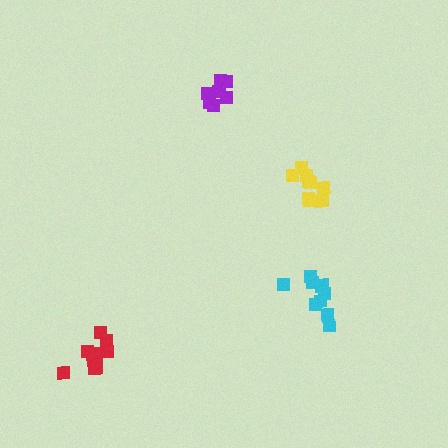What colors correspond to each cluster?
The clusters are colored: red, purple, cyan, yellow.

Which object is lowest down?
The red cluster is bottommost.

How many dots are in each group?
Group 1: 11 dots, Group 2: 7 dots, Group 3: 9 dots, Group 4: 9 dots (36 total).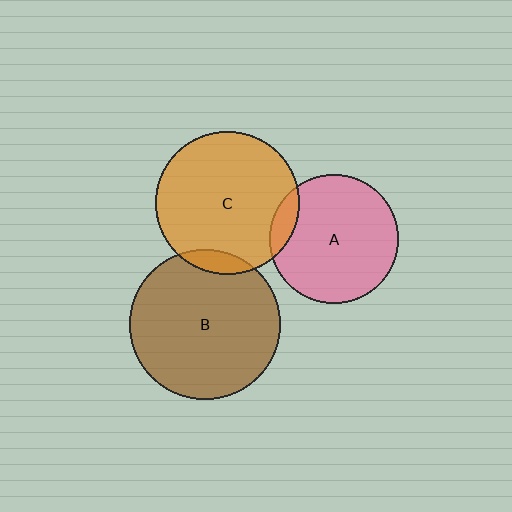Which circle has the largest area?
Circle B (brown).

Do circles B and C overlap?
Yes.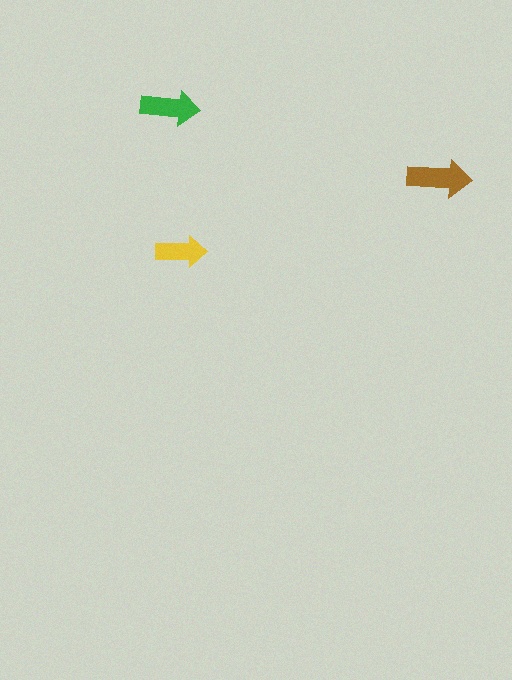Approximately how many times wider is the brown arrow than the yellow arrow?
About 1.5 times wider.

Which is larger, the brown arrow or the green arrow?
The brown one.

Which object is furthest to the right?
The brown arrow is rightmost.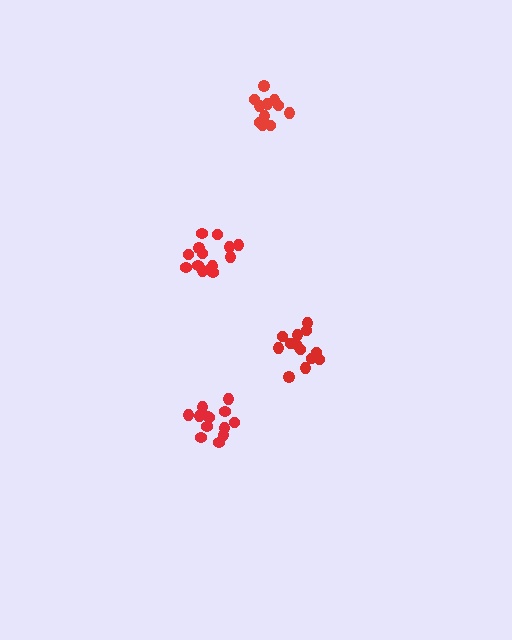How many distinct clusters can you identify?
There are 4 distinct clusters.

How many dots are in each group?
Group 1: 13 dots, Group 2: 12 dots, Group 3: 14 dots, Group 4: 13 dots (52 total).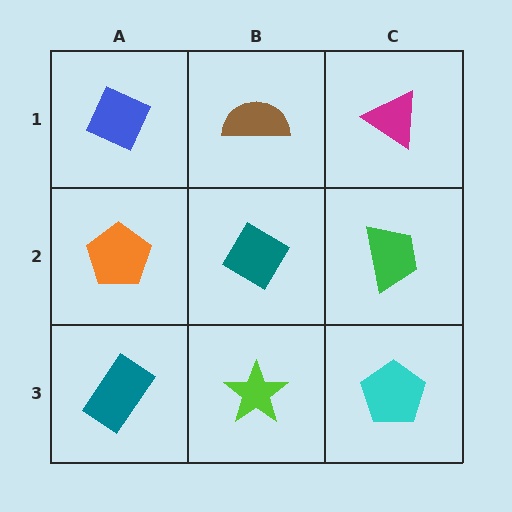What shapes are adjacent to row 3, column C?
A green trapezoid (row 2, column C), a lime star (row 3, column B).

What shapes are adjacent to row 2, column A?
A blue diamond (row 1, column A), a teal rectangle (row 3, column A), a teal diamond (row 2, column B).